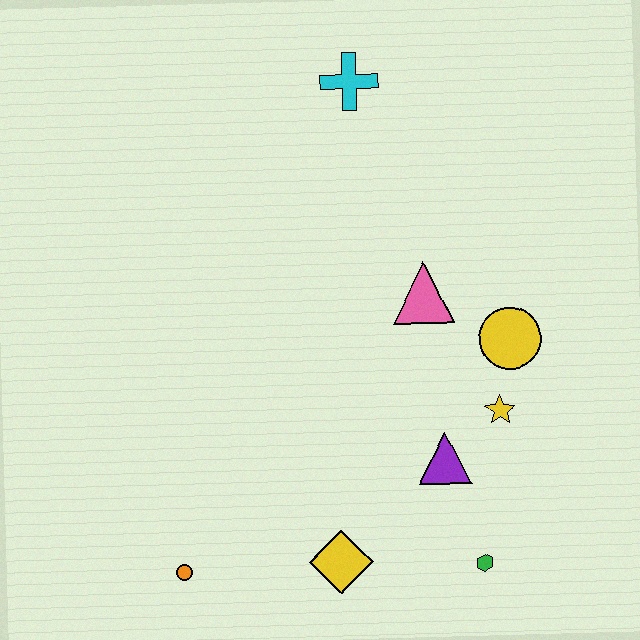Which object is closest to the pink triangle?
The yellow circle is closest to the pink triangle.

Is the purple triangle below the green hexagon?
No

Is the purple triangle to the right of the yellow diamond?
Yes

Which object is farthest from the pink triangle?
The orange circle is farthest from the pink triangle.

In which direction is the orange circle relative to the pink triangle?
The orange circle is below the pink triangle.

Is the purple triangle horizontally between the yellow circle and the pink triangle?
Yes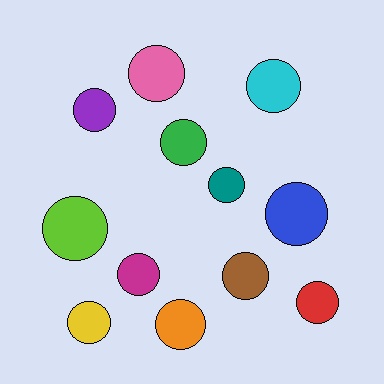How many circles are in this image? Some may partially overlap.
There are 12 circles.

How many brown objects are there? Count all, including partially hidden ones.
There is 1 brown object.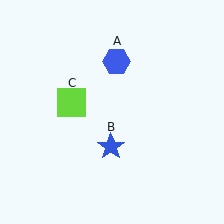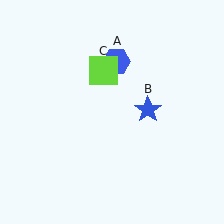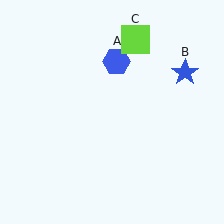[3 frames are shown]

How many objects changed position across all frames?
2 objects changed position: blue star (object B), lime square (object C).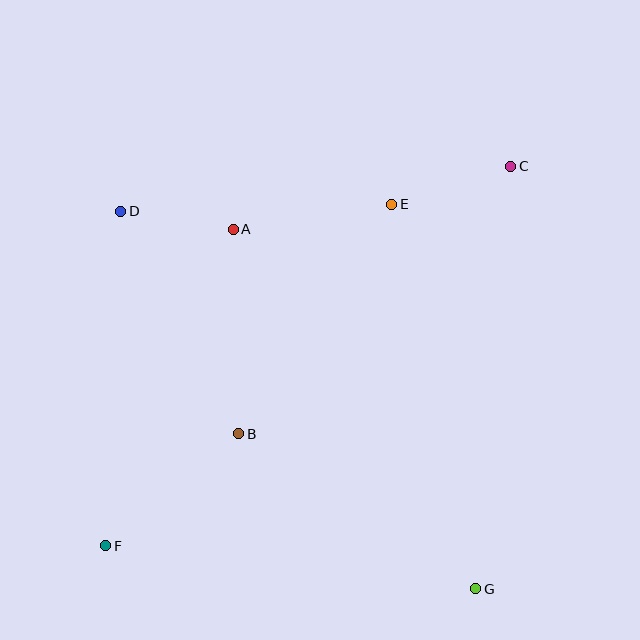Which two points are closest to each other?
Points A and D are closest to each other.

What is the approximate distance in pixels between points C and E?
The distance between C and E is approximately 125 pixels.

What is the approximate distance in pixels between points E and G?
The distance between E and G is approximately 394 pixels.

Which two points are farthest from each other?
Points C and F are farthest from each other.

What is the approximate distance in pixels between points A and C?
The distance between A and C is approximately 285 pixels.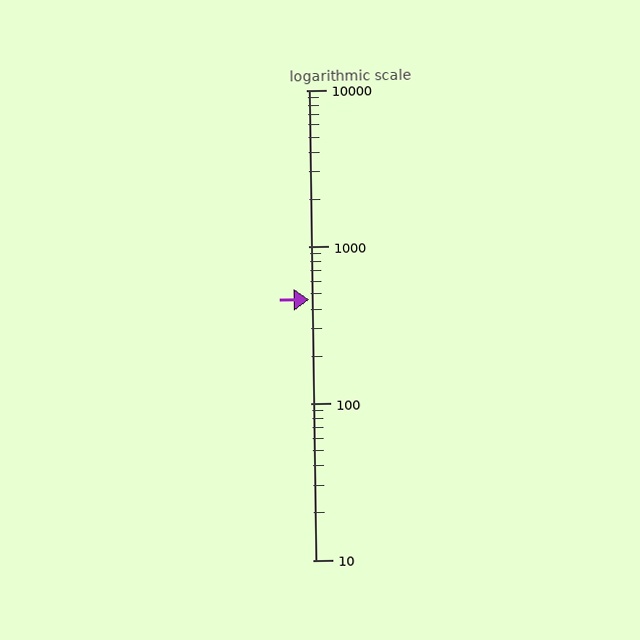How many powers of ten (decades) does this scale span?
The scale spans 3 decades, from 10 to 10000.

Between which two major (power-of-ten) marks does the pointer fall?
The pointer is between 100 and 1000.